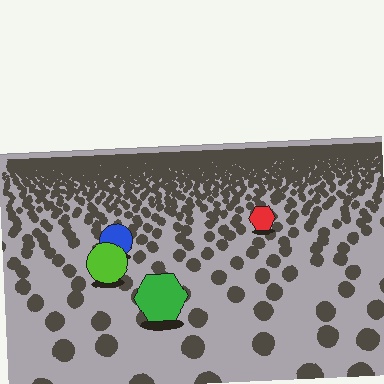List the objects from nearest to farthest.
From nearest to farthest: the green hexagon, the lime circle, the blue circle, the red hexagon.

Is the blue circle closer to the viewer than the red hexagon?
Yes. The blue circle is closer — you can tell from the texture gradient: the ground texture is coarser near it.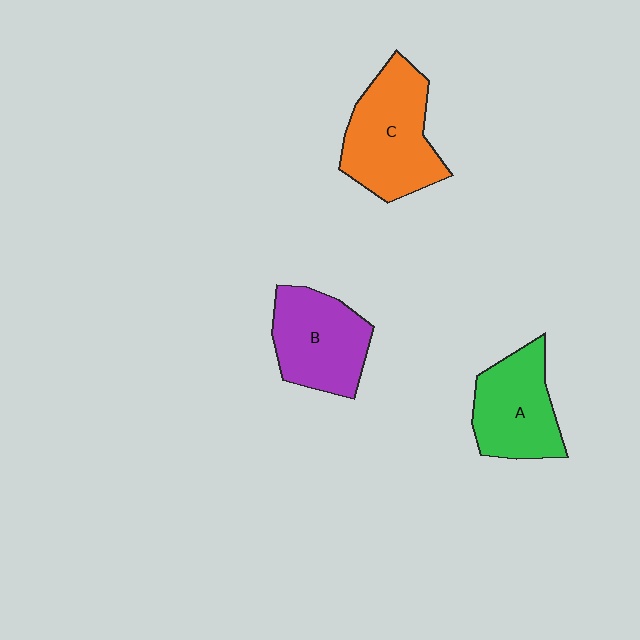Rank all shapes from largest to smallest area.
From largest to smallest: C (orange), B (purple), A (green).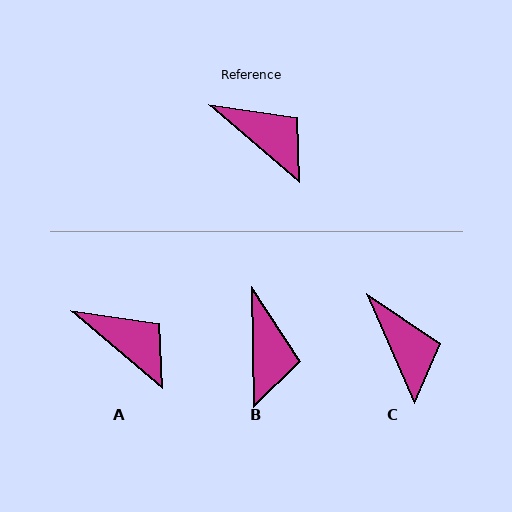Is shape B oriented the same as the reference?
No, it is off by about 48 degrees.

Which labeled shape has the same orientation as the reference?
A.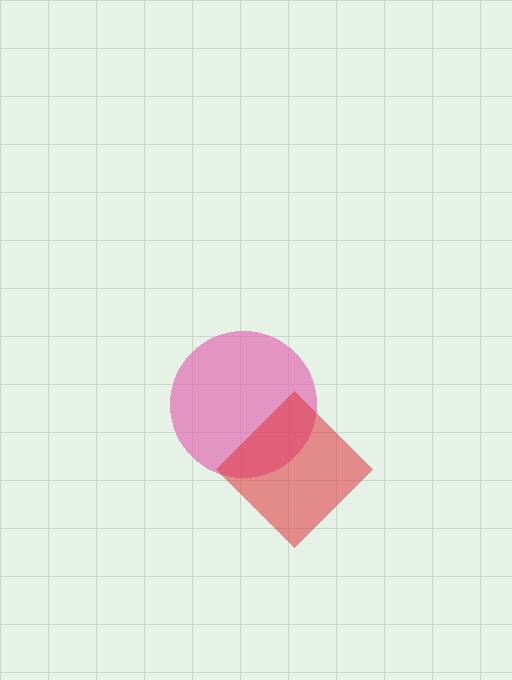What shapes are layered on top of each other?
The layered shapes are: a pink circle, a red diamond.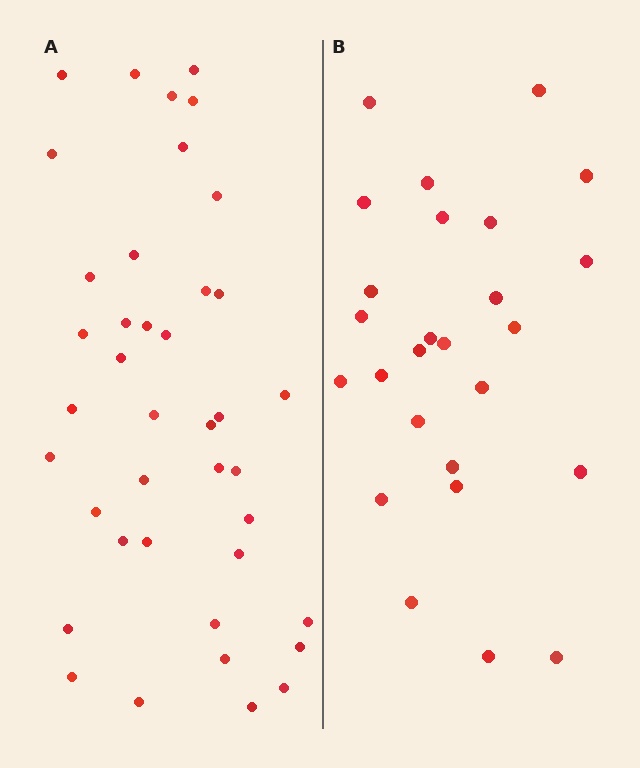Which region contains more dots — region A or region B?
Region A (the left region) has more dots.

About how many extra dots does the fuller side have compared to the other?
Region A has approximately 15 more dots than region B.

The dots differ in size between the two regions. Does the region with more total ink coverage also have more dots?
No. Region B has more total ink coverage because its dots are larger, but region A actually contains more individual dots. Total area can be misleading — the number of items is what matters here.